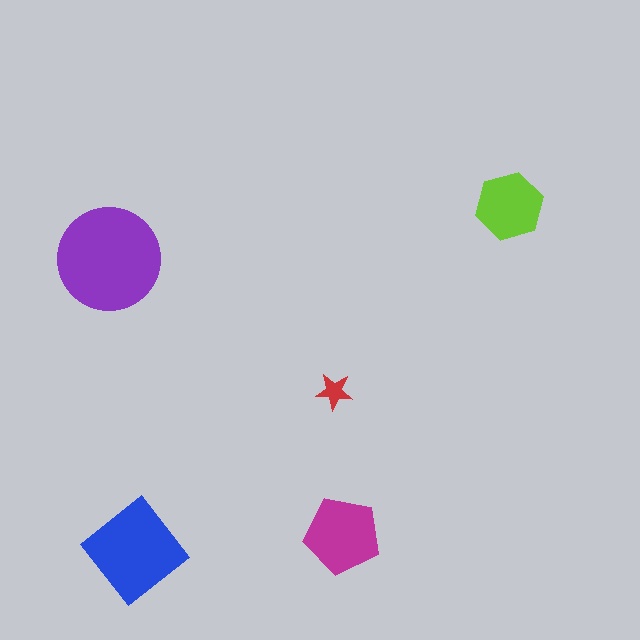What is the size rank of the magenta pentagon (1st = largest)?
3rd.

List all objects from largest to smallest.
The purple circle, the blue diamond, the magenta pentagon, the lime hexagon, the red star.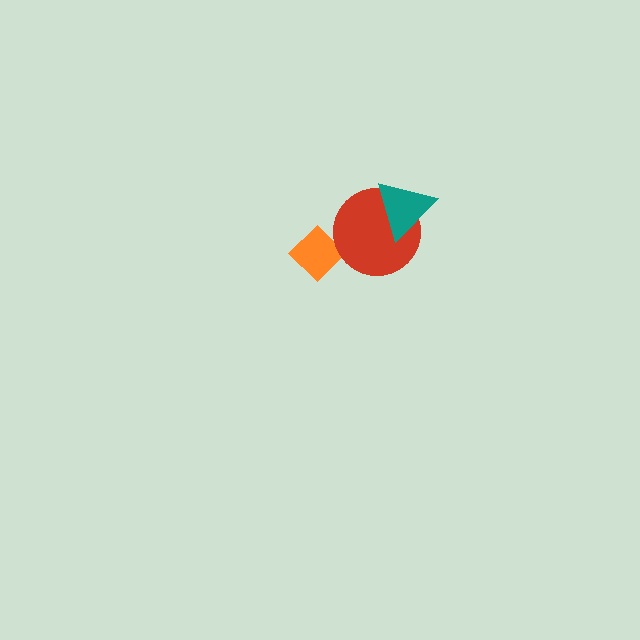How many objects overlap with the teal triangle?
1 object overlaps with the teal triangle.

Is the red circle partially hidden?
Yes, it is partially covered by another shape.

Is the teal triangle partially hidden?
No, no other shape covers it.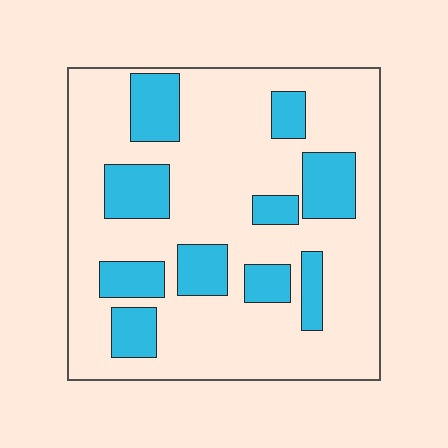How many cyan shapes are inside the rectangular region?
10.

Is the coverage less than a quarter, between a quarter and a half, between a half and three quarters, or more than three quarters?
Between a quarter and a half.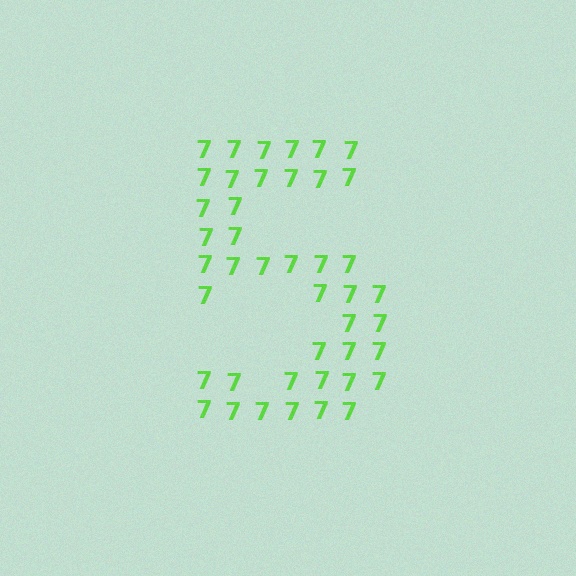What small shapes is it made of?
It is made of small digit 7's.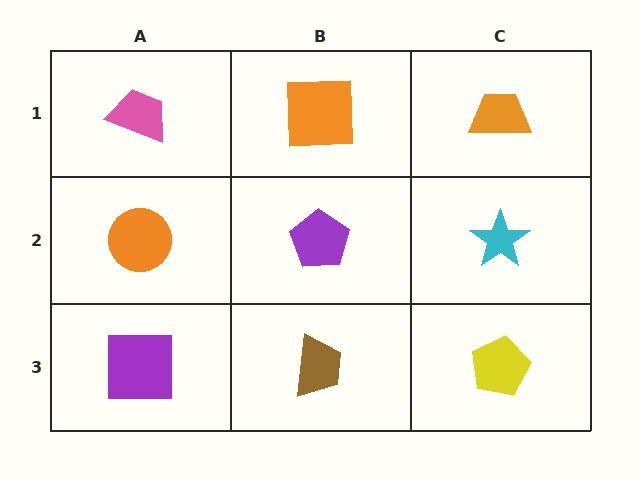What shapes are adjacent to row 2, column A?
A pink trapezoid (row 1, column A), a purple square (row 3, column A), a purple pentagon (row 2, column B).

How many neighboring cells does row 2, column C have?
3.